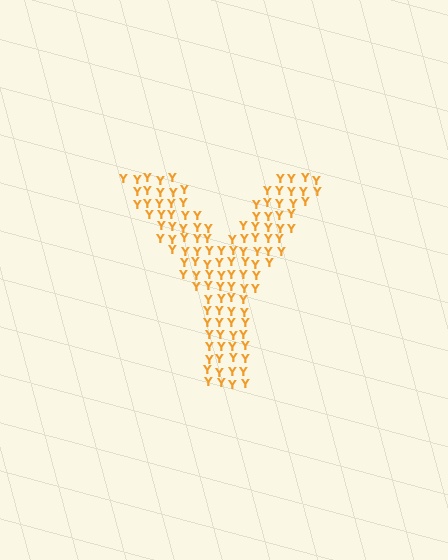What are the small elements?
The small elements are letter Y's.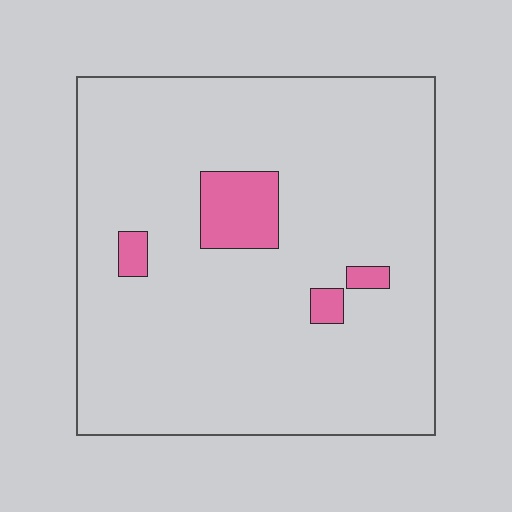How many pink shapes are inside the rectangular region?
4.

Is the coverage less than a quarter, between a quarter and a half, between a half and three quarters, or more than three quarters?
Less than a quarter.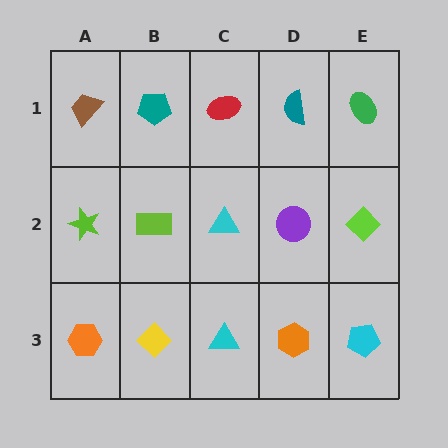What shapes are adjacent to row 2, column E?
A green ellipse (row 1, column E), a cyan pentagon (row 3, column E), a purple circle (row 2, column D).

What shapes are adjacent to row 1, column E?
A lime diamond (row 2, column E), a teal semicircle (row 1, column D).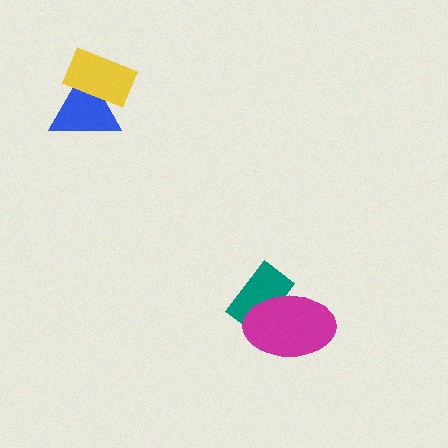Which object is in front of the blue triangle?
The yellow rectangle is in front of the blue triangle.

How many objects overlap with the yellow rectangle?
1 object overlaps with the yellow rectangle.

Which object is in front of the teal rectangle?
The magenta ellipse is in front of the teal rectangle.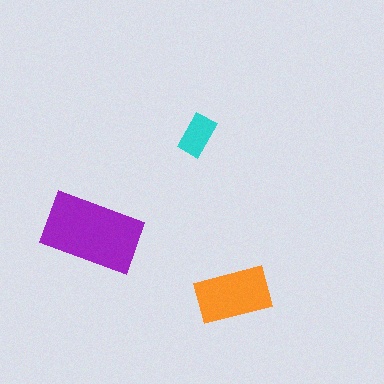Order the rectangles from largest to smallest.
the purple one, the orange one, the cyan one.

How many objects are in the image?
There are 3 objects in the image.